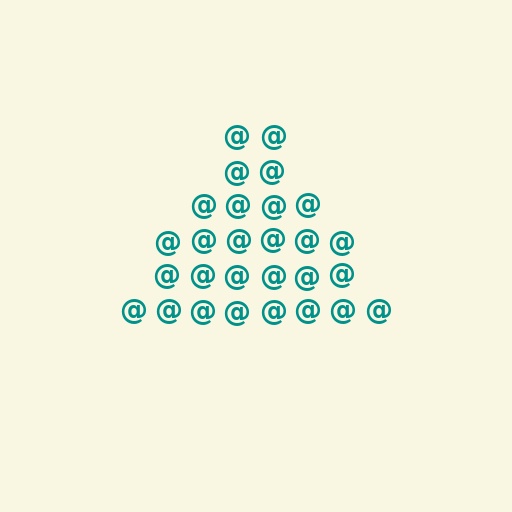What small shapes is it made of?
It is made of small at signs.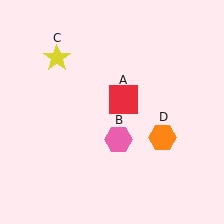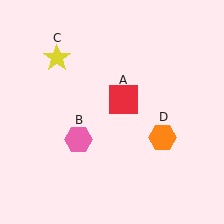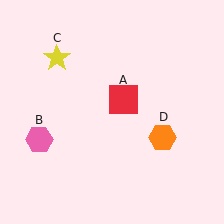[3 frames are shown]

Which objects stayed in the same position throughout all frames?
Red square (object A) and yellow star (object C) and orange hexagon (object D) remained stationary.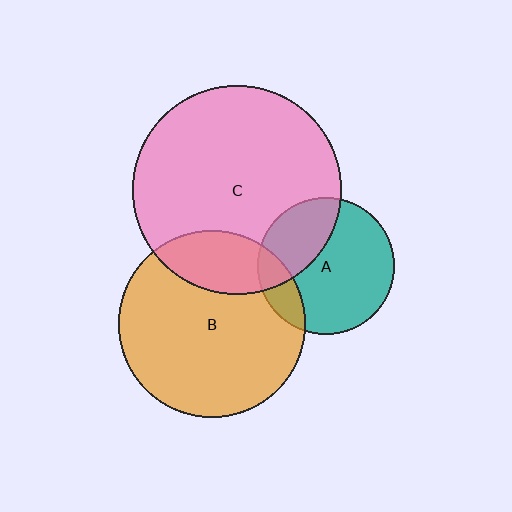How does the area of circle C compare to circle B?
Approximately 1.3 times.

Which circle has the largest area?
Circle C (pink).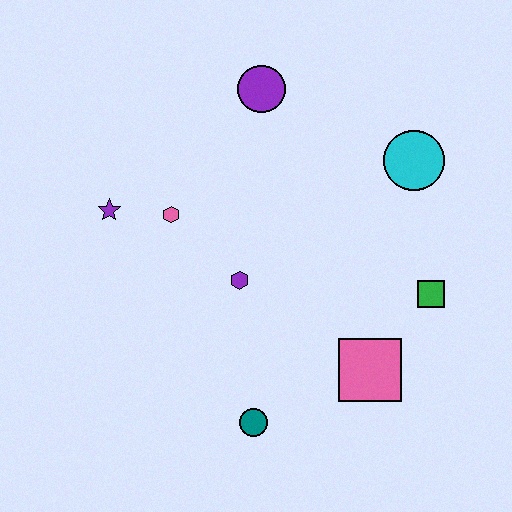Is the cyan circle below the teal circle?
No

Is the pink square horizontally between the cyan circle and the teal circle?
Yes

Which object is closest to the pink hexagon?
The purple star is closest to the pink hexagon.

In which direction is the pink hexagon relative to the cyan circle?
The pink hexagon is to the left of the cyan circle.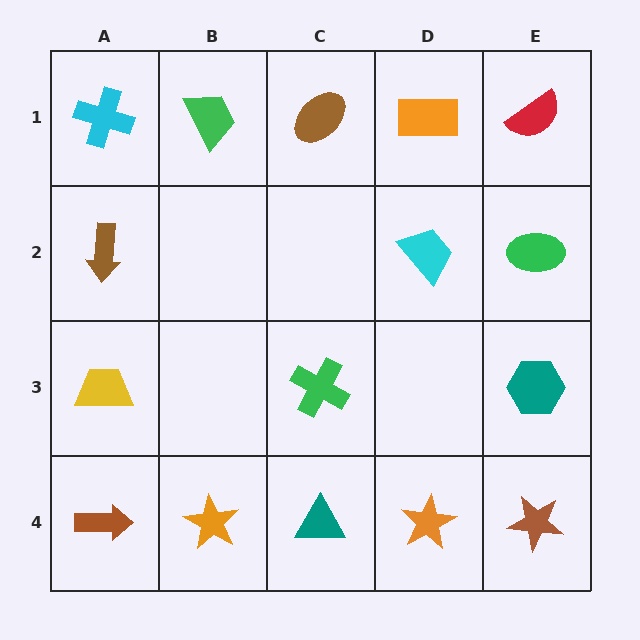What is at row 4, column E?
A brown star.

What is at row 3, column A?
A yellow trapezoid.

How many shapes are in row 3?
3 shapes.